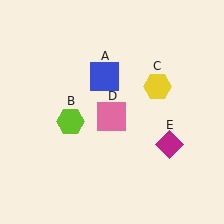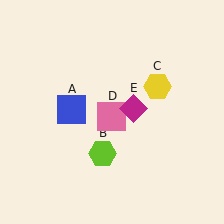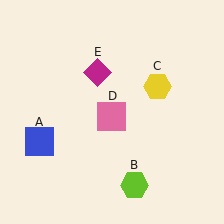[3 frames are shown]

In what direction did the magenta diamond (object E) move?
The magenta diamond (object E) moved up and to the left.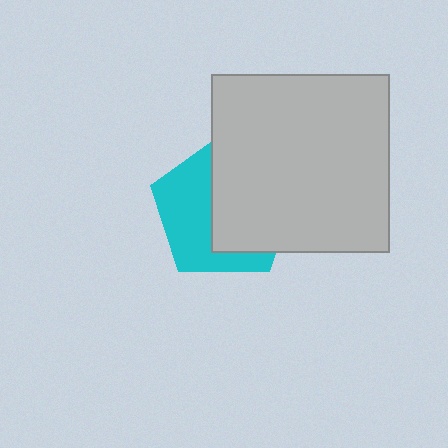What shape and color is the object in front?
The object in front is a light gray square.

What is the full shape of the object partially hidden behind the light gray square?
The partially hidden object is a cyan pentagon.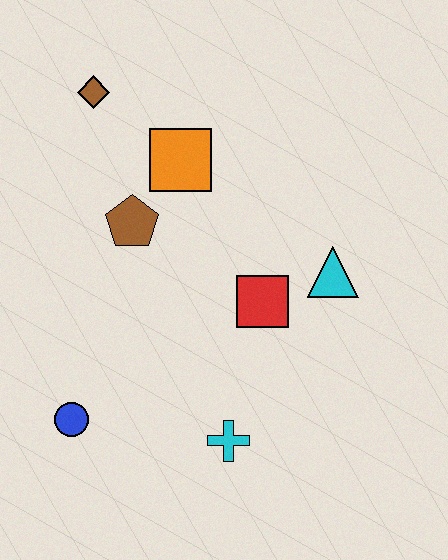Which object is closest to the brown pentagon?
The orange square is closest to the brown pentagon.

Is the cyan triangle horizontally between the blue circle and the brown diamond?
No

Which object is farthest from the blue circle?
The brown diamond is farthest from the blue circle.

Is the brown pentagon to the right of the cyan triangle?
No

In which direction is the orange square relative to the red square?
The orange square is above the red square.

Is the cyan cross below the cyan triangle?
Yes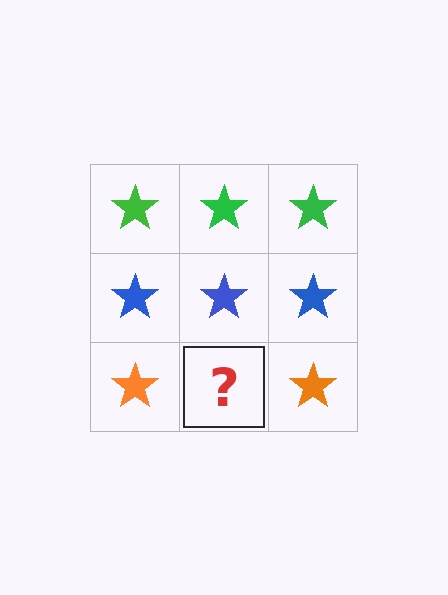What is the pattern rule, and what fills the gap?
The rule is that each row has a consistent color. The gap should be filled with an orange star.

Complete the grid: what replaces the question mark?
The question mark should be replaced with an orange star.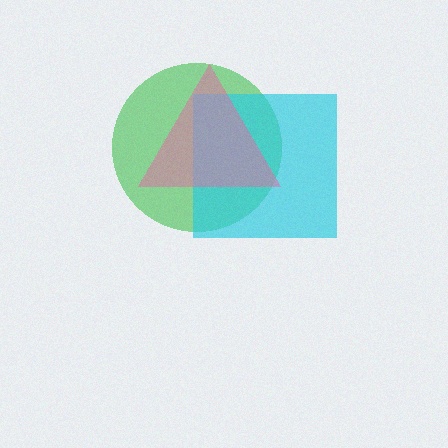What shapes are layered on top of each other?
The layered shapes are: a green circle, a cyan square, a pink triangle.